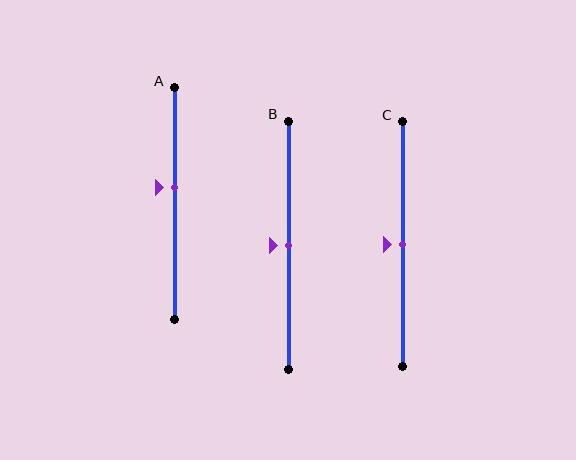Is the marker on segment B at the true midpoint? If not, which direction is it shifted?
Yes, the marker on segment B is at the true midpoint.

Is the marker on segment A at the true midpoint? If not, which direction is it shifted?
No, the marker on segment A is shifted upward by about 7% of the segment length.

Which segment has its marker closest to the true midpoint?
Segment B has its marker closest to the true midpoint.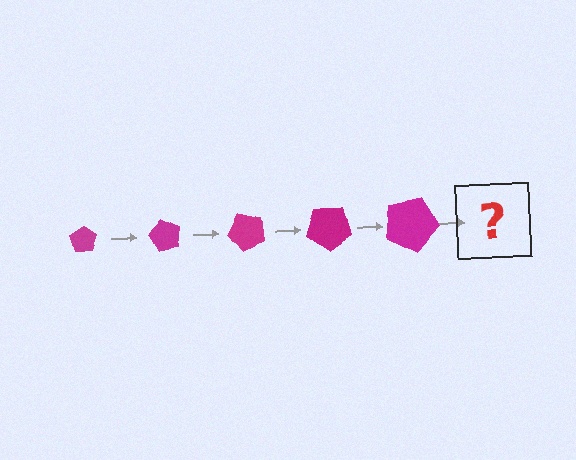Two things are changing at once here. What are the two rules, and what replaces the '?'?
The two rules are that the pentagon grows larger each step and it rotates 60 degrees each step. The '?' should be a pentagon, larger than the previous one and rotated 300 degrees from the start.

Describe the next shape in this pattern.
It should be a pentagon, larger than the previous one and rotated 300 degrees from the start.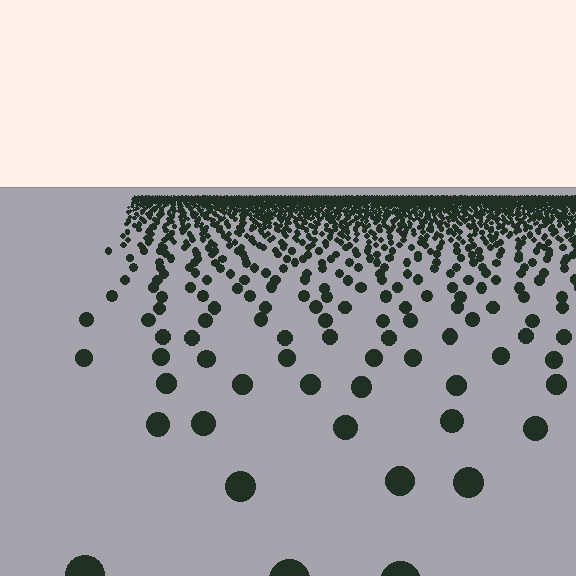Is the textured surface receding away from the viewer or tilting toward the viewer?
The surface is receding away from the viewer. Texture elements get smaller and denser toward the top.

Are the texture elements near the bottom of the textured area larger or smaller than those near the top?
Larger. Near the bottom, elements are closer to the viewer and appear at a bigger on-screen size.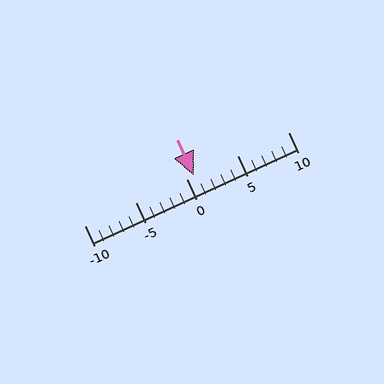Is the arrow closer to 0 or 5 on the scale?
The arrow is closer to 0.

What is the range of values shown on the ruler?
The ruler shows values from -10 to 10.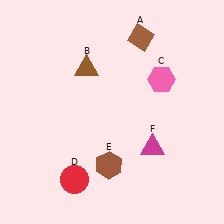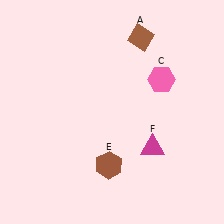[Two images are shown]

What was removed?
The red circle (D), the brown triangle (B) were removed in Image 2.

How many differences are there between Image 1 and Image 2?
There are 2 differences between the two images.